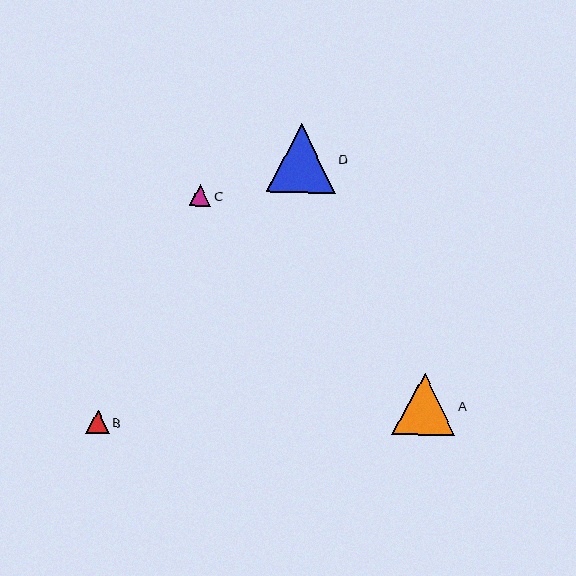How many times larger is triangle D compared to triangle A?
Triangle D is approximately 1.1 times the size of triangle A.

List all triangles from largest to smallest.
From largest to smallest: D, A, B, C.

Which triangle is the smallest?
Triangle C is the smallest with a size of approximately 22 pixels.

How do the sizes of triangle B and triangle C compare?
Triangle B and triangle C are approximately the same size.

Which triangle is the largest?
Triangle D is the largest with a size of approximately 69 pixels.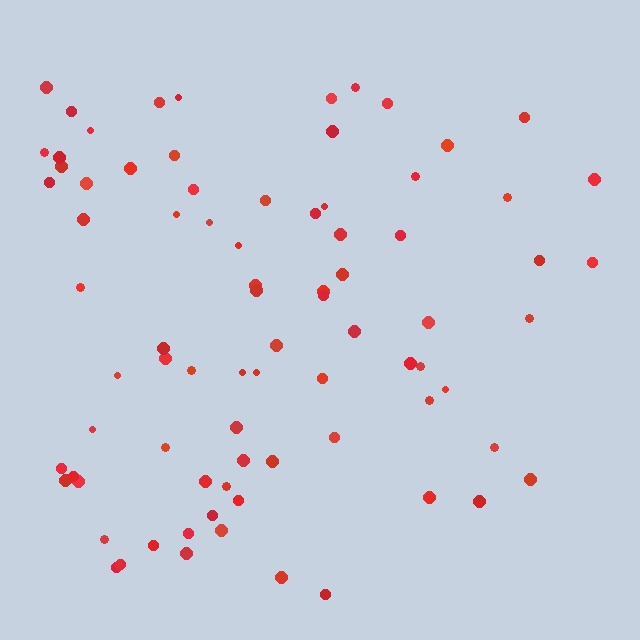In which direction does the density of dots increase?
From right to left, with the left side densest.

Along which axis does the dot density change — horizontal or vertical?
Horizontal.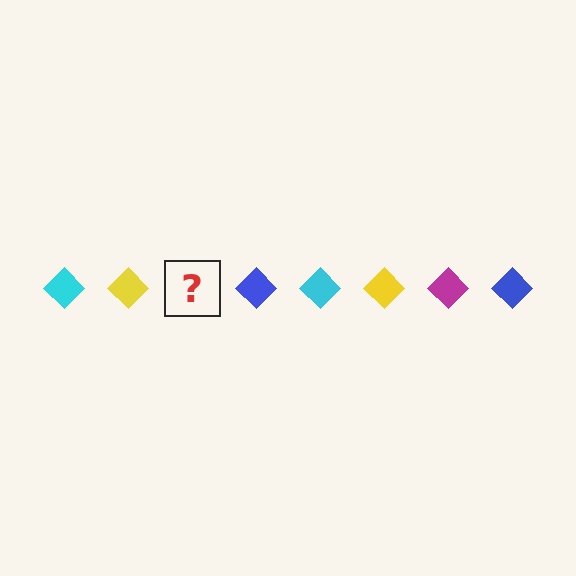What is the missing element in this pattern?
The missing element is a magenta diamond.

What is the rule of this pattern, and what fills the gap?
The rule is that the pattern cycles through cyan, yellow, magenta, blue diamonds. The gap should be filled with a magenta diamond.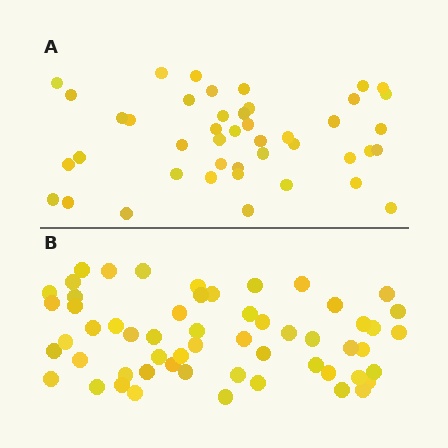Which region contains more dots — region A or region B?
Region B (the bottom region) has more dots.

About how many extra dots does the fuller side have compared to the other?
Region B has approximately 15 more dots than region A.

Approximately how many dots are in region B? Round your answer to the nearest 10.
About 60 dots. (The exact count is 57, which rounds to 60.)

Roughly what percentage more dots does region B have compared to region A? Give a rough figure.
About 30% more.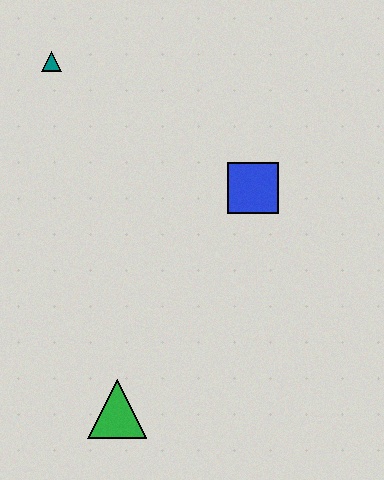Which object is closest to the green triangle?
The blue square is closest to the green triangle.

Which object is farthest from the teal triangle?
The green triangle is farthest from the teal triangle.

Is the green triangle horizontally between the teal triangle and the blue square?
Yes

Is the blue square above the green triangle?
Yes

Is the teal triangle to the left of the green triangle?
Yes